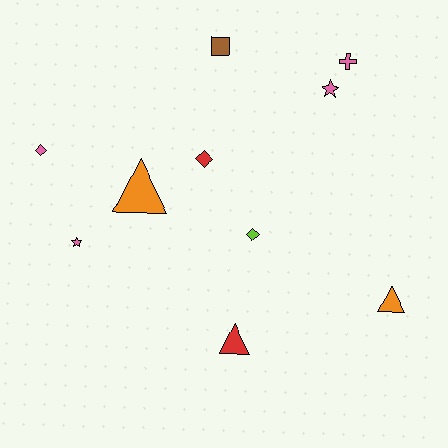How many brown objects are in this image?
There is 1 brown object.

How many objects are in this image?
There are 10 objects.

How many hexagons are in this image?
There are no hexagons.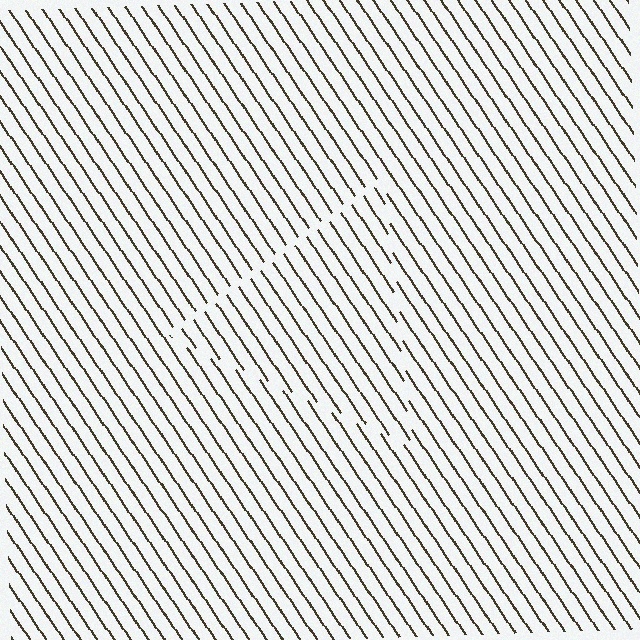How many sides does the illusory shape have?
3 sides — the line-ends trace a triangle.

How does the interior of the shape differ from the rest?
The interior of the shape contains the same grating, shifted by half a period — the contour is defined by the phase discontinuity where line-ends from the inner and outer gratings abut.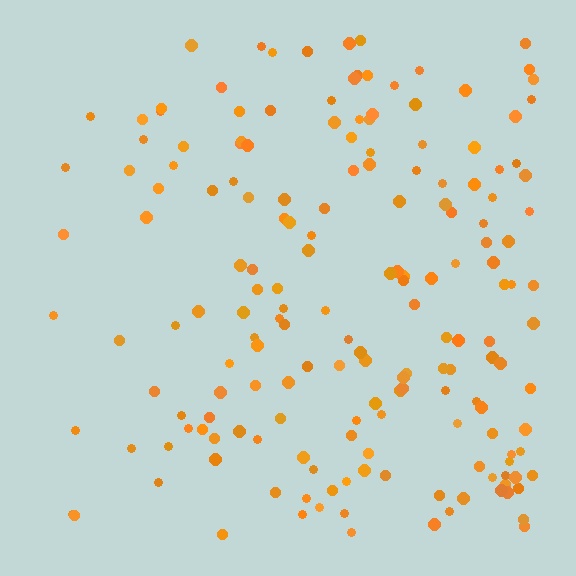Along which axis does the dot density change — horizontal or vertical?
Horizontal.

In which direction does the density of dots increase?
From left to right, with the right side densest.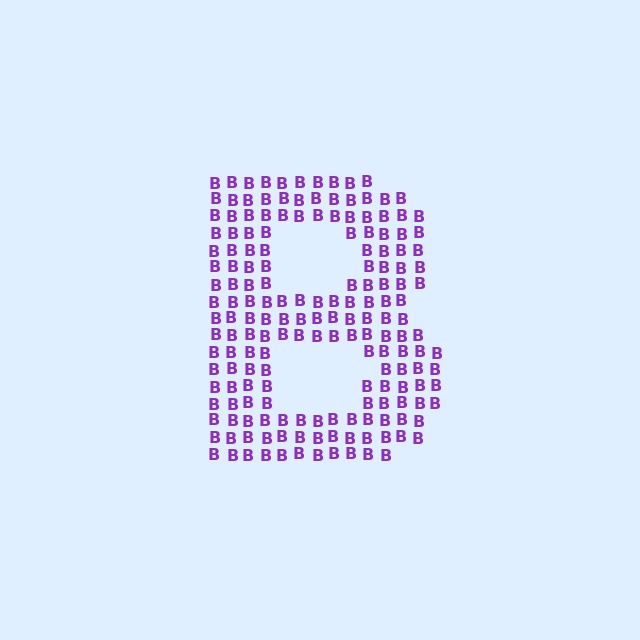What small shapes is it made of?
It is made of small letter B's.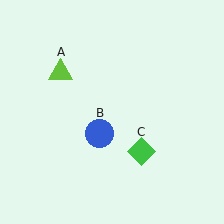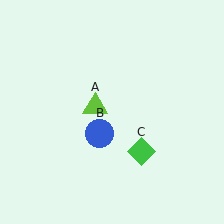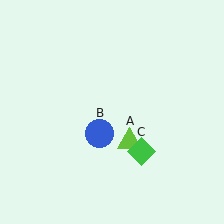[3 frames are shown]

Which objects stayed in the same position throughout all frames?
Blue circle (object B) and green diamond (object C) remained stationary.